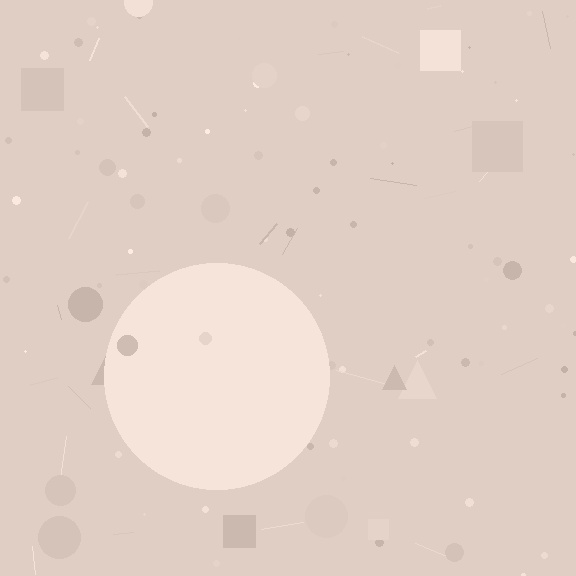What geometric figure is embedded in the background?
A circle is embedded in the background.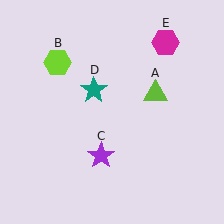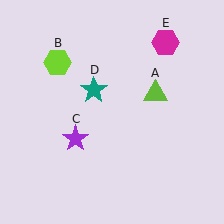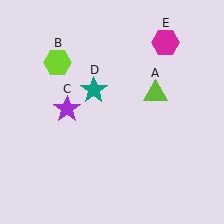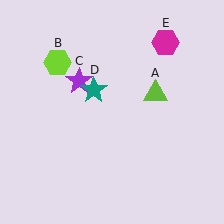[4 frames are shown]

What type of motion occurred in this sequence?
The purple star (object C) rotated clockwise around the center of the scene.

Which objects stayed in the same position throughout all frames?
Lime triangle (object A) and lime hexagon (object B) and teal star (object D) and magenta hexagon (object E) remained stationary.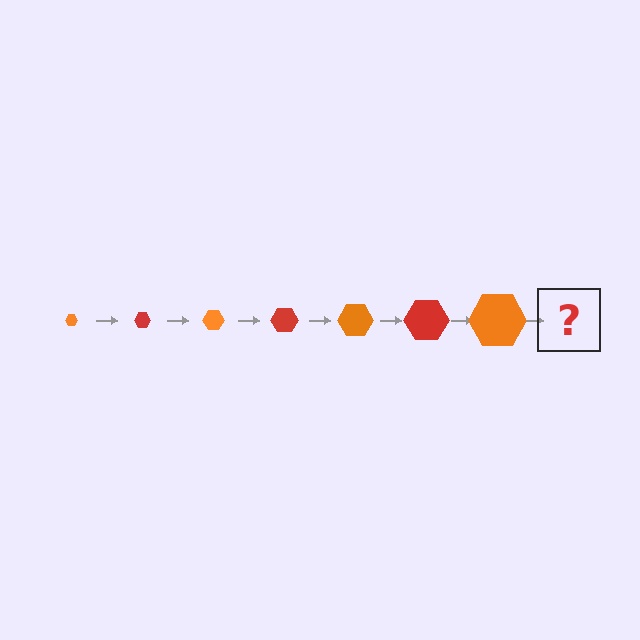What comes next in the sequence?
The next element should be a red hexagon, larger than the previous one.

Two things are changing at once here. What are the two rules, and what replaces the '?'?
The two rules are that the hexagon grows larger each step and the color cycles through orange and red. The '?' should be a red hexagon, larger than the previous one.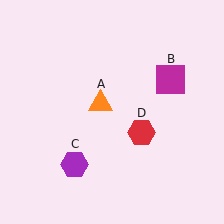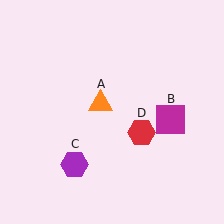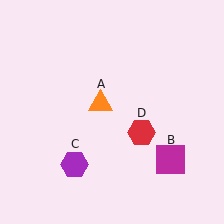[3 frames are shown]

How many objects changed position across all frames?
1 object changed position: magenta square (object B).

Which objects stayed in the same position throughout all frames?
Orange triangle (object A) and purple hexagon (object C) and red hexagon (object D) remained stationary.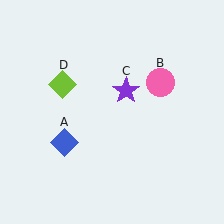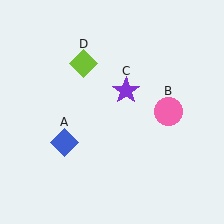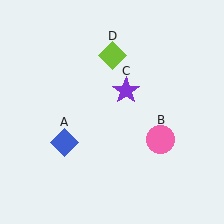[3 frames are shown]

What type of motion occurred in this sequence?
The pink circle (object B), lime diamond (object D) rotated clockwise around the center of the scene.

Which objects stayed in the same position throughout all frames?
Blue diamond (object A) and purple star (object C) remained stationary.